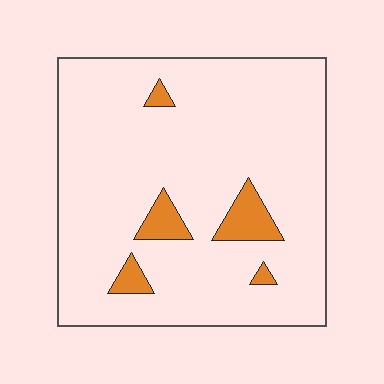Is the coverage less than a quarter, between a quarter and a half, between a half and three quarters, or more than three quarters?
Less than a quarter.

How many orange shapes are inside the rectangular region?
5.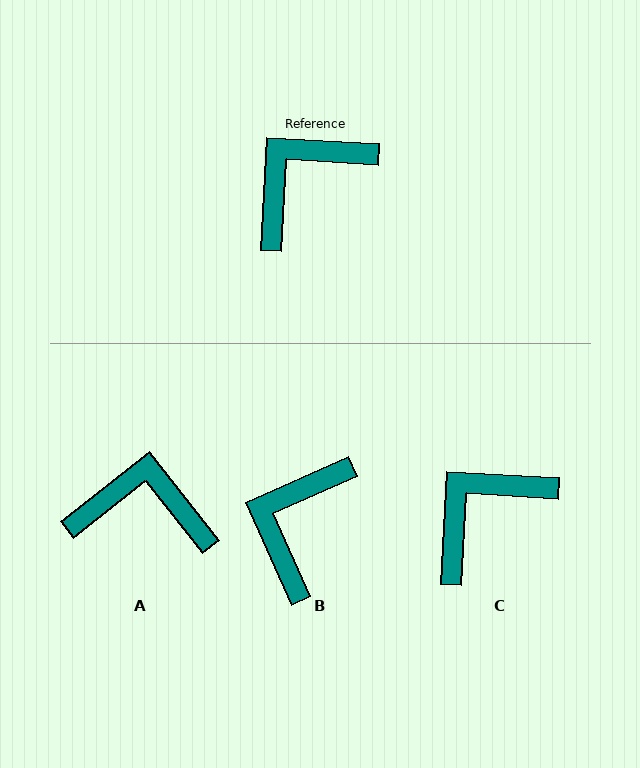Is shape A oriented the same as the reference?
No, it is off by about 49 degrees.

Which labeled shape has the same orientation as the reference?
C.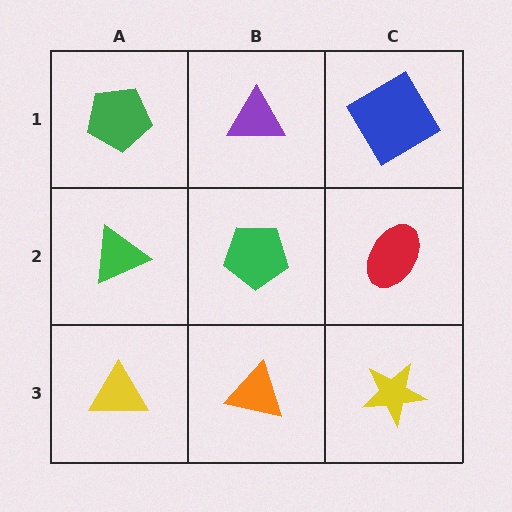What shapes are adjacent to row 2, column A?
A green pentagon (row 1, column A), a yellow triangle (row 3, column A), a green pentagon (row 2, column B).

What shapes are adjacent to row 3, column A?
A green triangle (row 2, column A), an orange triangle (row 3, column B).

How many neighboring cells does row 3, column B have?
3.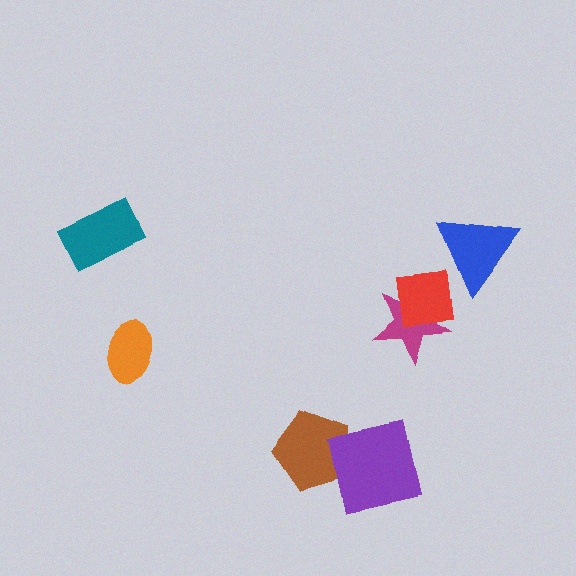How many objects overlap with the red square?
1 object overlaps with the red square.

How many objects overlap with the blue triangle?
0 objects overlap with the blue triangle.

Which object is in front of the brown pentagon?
The purple square is in front of the brown pentagon.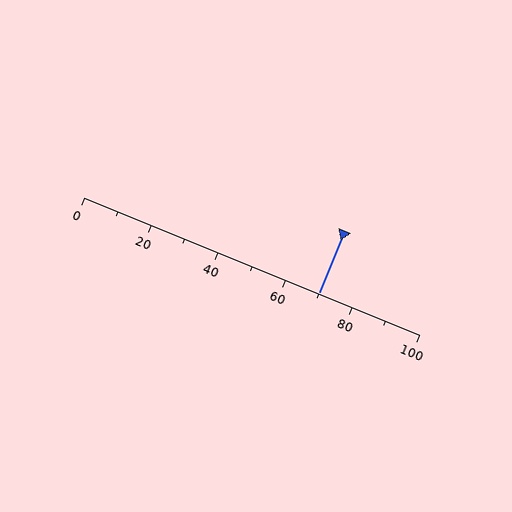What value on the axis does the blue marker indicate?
The marker indicates approximately 70.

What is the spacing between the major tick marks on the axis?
The major ticks are spaced 20 apart.